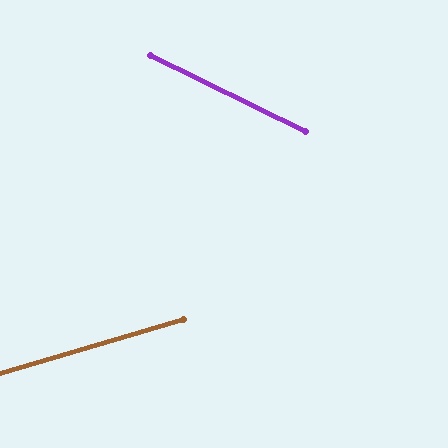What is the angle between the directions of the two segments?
Approximately 42 degrees.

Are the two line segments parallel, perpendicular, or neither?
Neither parallel nor perpendicular — they differ by about 42°.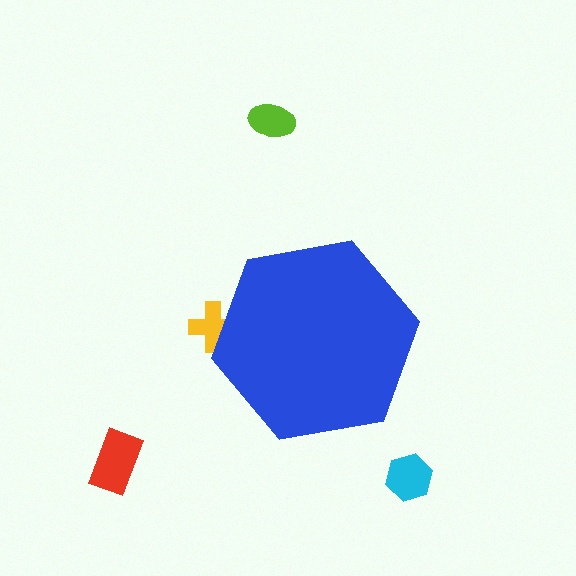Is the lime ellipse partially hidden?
No, the lime ellipse is fully visible.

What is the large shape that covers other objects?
A blue hexagon.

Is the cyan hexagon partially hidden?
No, the cyan hexagon is fully visible.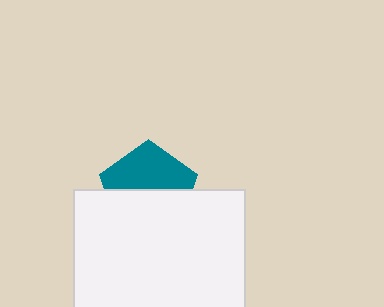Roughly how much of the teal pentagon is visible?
About half of it is visible (roughly 49%).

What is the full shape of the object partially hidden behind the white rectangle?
The partially hidden object is a teal pentagon.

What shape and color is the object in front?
The object in front is a white rectangle.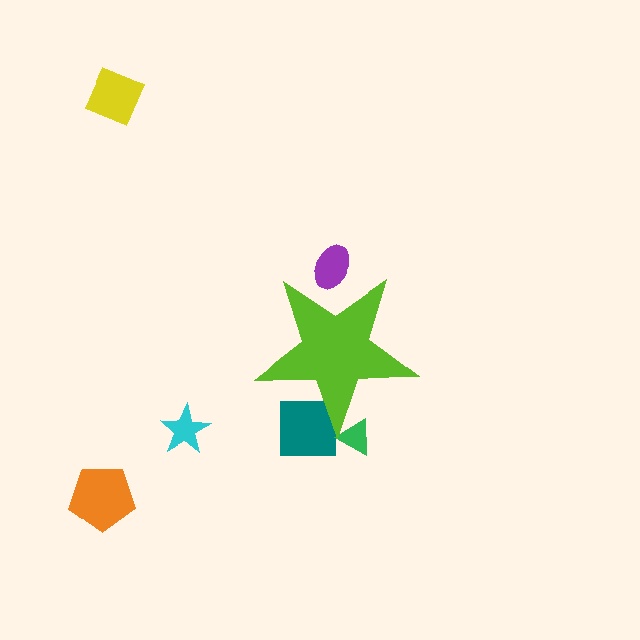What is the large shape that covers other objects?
A lime star.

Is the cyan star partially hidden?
No, the cyan star is fully visible.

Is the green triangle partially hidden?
Yes, the green triangle is partially hidden behind the lime star.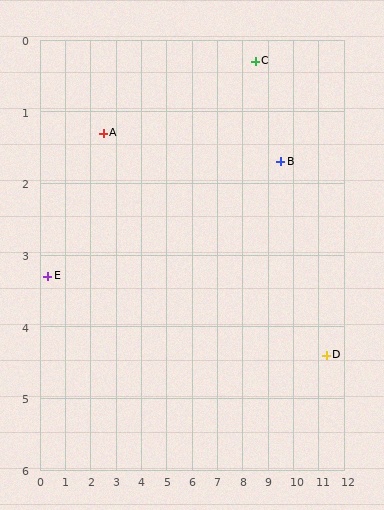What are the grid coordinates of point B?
Point B is at approximately (9.5, 1.7).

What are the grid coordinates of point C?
Point C is at approximately (8.5, 0.3).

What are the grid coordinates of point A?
Point A is at approximately (2.5, 1.3).